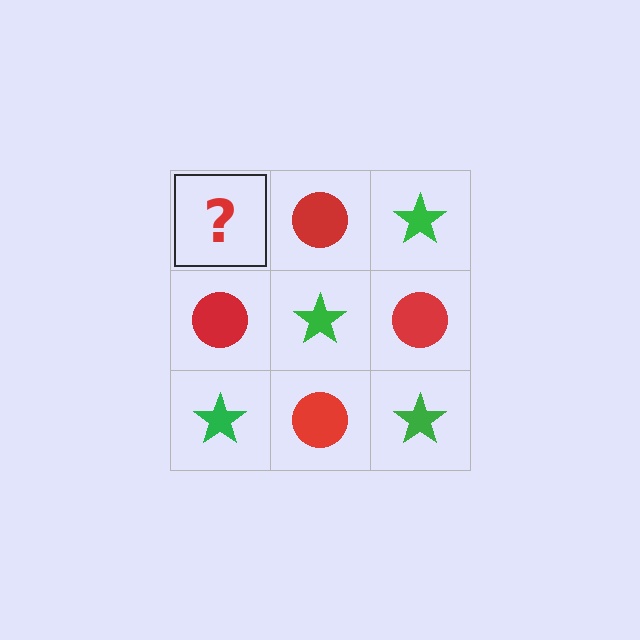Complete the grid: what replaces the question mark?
The question mark should be replaced with a green star.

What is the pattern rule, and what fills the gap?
The rule is that it alternates green star and red circle in a checkerboard pattern. The gap should be filled with a green star.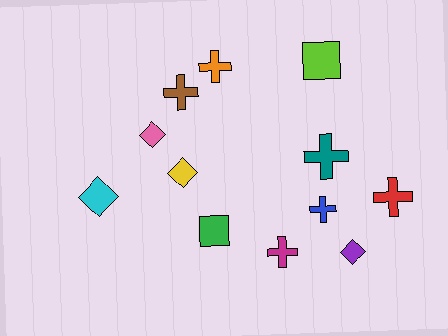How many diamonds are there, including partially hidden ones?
There are 4 diamonds.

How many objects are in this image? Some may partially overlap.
There are 12 objects.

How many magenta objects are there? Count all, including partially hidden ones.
There is 1 magenta object.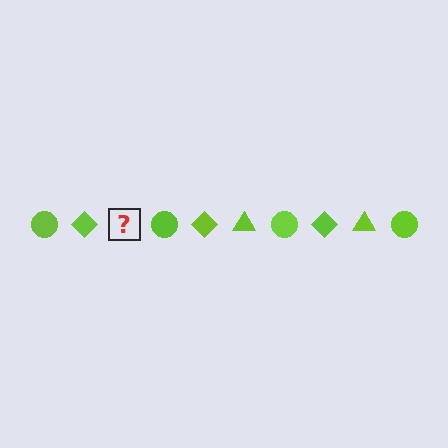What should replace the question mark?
The question mark should be replaced with a lime triangle.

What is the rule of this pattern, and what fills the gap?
The rule is that the pattern cycles through circle, diamond, triangle shapes in lime. The gap should be filled with a lime triangle.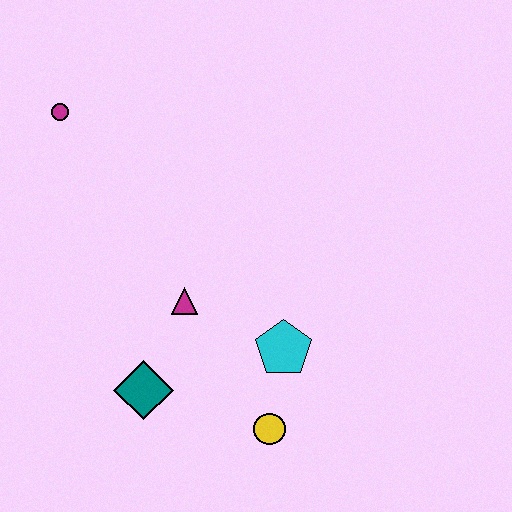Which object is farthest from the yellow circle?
The magenta circle is farthest from the yellow circle.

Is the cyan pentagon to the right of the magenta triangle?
Yes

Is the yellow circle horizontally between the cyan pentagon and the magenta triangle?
Yes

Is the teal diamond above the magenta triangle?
No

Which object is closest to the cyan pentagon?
The yellow circle is closest to the cyan pentagon.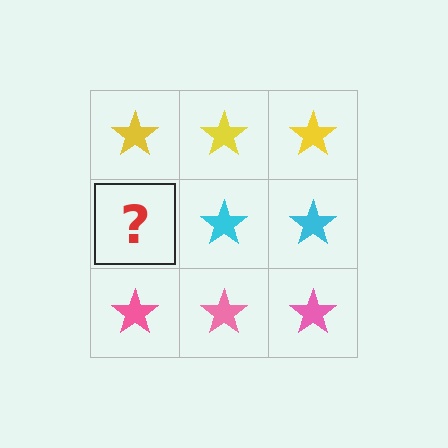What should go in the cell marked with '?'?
The missing cell should contain a cyan star.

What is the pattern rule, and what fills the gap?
The rule is that each row has a consistent color. The gap should be filled with a cyan star.